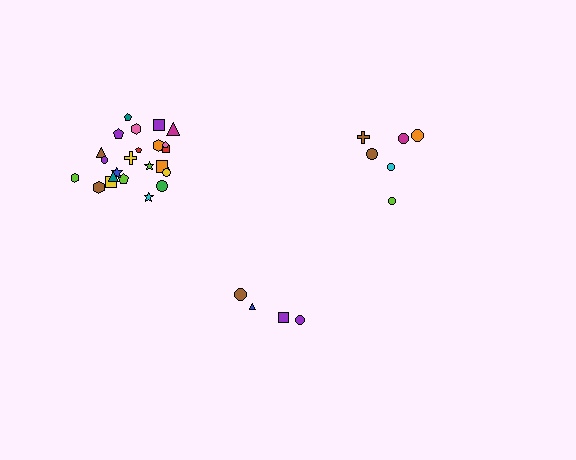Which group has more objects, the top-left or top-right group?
The top-left group.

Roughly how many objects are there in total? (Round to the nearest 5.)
Roughly 35 objects in total.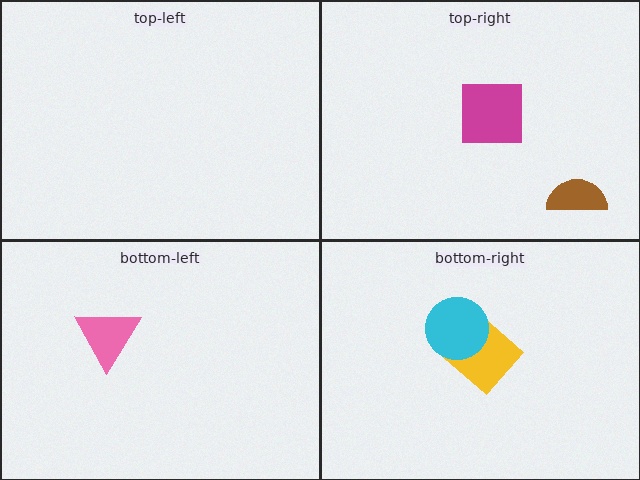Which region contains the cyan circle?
The bottom-right region.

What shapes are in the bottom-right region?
The yellow diamond, the cyan circle.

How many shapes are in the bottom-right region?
2.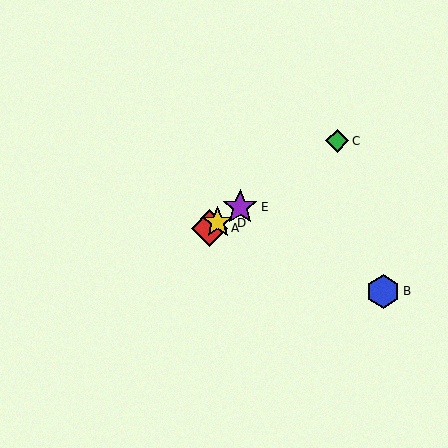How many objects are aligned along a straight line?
4 objects (A, C, D, E) are aligned along a straight line.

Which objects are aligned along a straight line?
Objects A, C, D, E are aligned along a straight line.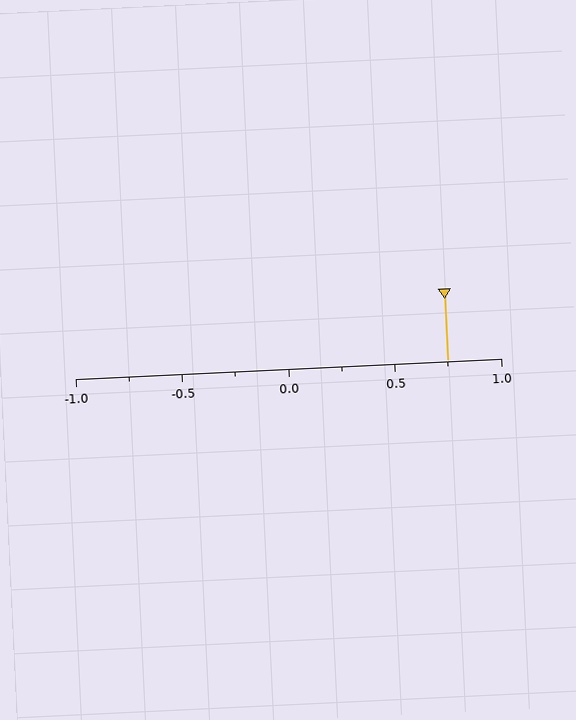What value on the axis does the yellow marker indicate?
The marker indicates approximately 0.75.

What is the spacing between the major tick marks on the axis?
The major ticks are spaced 0.5 apart.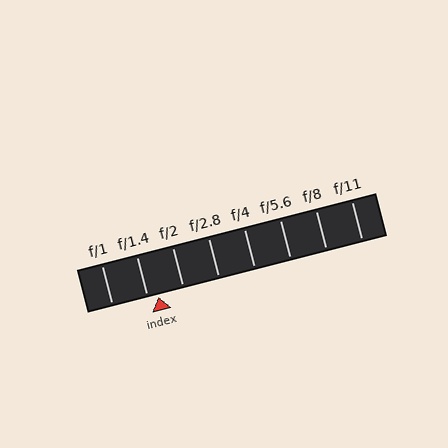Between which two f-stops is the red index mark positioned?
The index mark is between f/1.4 and f/2.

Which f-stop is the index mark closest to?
The index mark is closest to f/1.4.